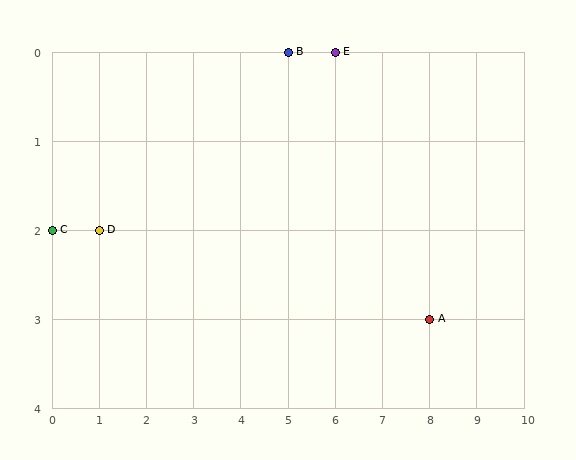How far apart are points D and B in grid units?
Points D and B are 4 columns and 2 rows apart (about 4.5 grid units diagonally).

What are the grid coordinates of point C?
Point C is at grid coordinates (0, 2).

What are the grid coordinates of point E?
Point E is at grid coordinates (6, 0).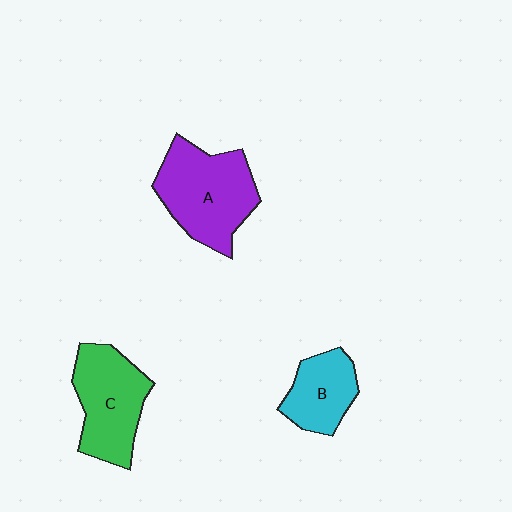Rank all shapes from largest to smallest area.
From largest to smallest: A (purple), C (green), B (cyan).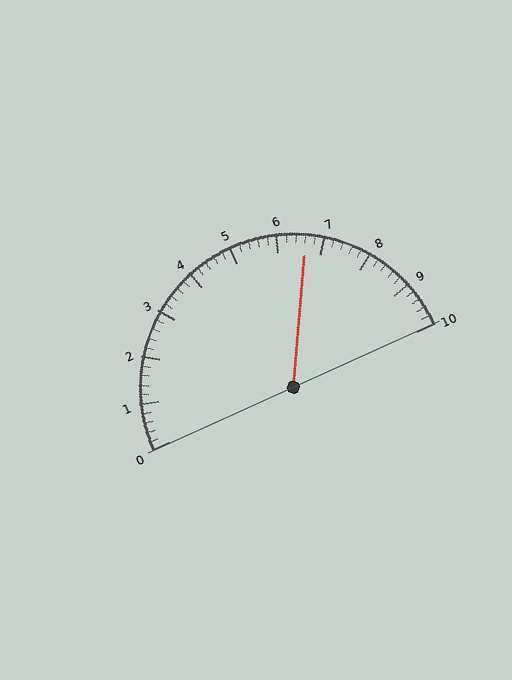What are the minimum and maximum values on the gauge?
The gauge ranges from 0 to 10.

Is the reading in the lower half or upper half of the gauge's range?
The reading is in the upper half of the range (0 to 10).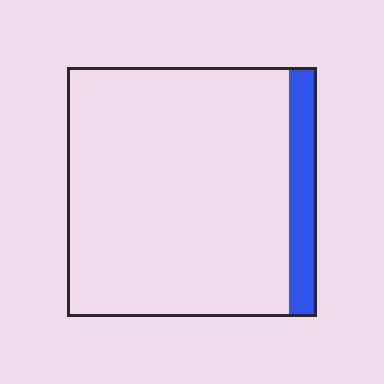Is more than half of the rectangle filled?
No.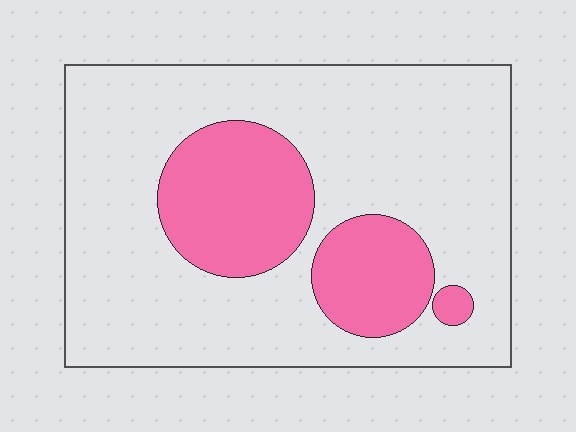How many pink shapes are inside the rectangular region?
3.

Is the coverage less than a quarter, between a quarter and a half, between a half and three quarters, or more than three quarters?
Less than a quarter.